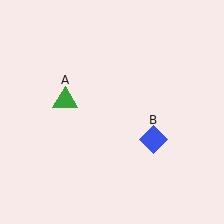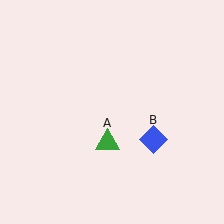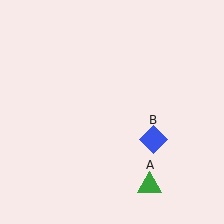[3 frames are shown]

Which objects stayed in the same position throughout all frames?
Blue diamond (object B) remained stationary.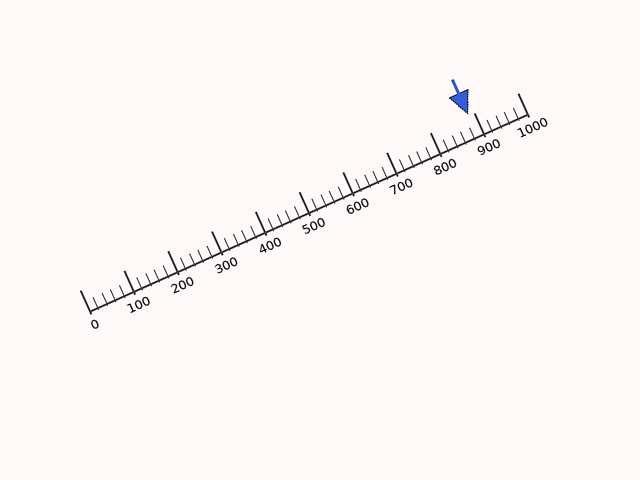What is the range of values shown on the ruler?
The ruler shows values from 0 to 1000.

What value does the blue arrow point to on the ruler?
The blue arrow points to approximately 889.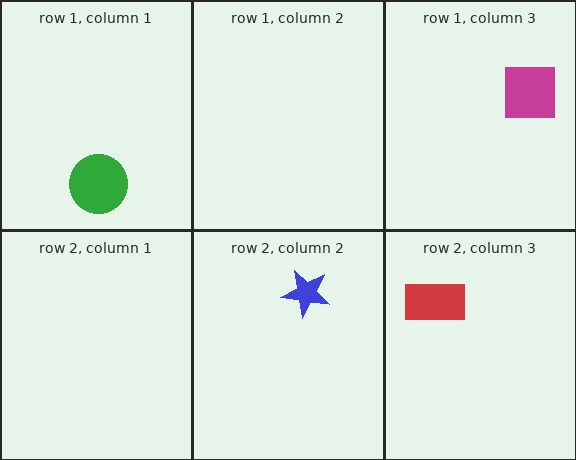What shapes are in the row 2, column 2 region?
The blue star.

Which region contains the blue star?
The row 2, column 2 region.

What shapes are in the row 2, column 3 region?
The red rectangle.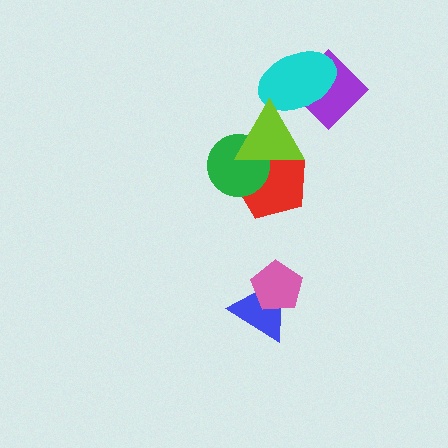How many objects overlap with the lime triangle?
3 objects overlap with the lime triangle.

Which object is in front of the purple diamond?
The cyan ellipse is in front of the purple diamond.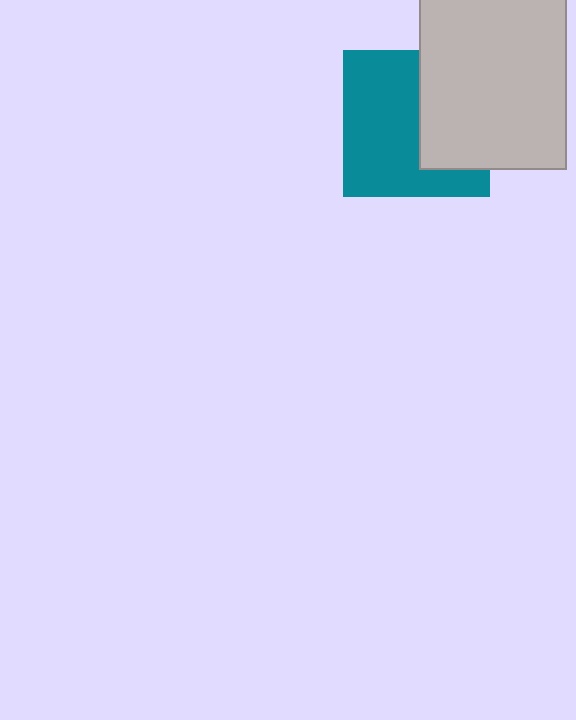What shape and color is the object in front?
The object in front is a light gray rectangle.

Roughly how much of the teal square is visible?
About half of it is visible (roughly 61%).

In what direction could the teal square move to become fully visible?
The teal square could move left. That would shift it out from behind the light gray rectangle entirely.